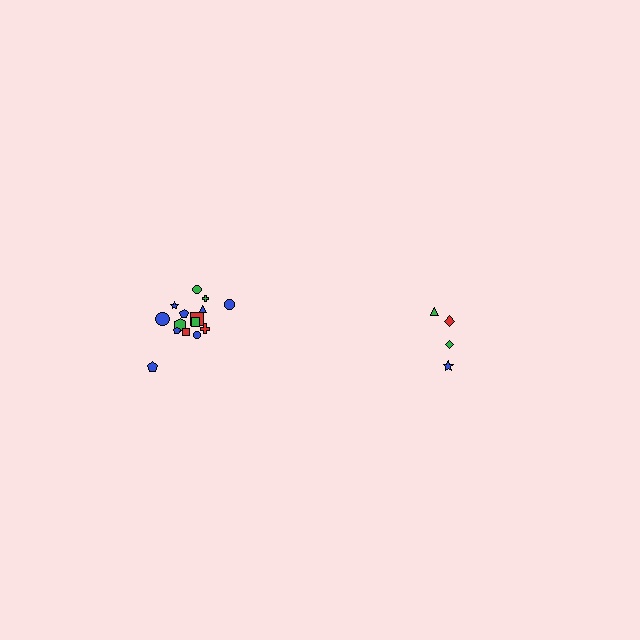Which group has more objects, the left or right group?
The left group.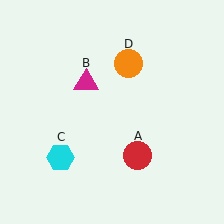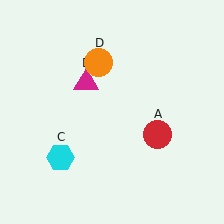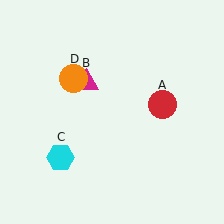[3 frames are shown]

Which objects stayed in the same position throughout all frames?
Magenta triangle (object B) and cyan hexagon (object C) remained stationary.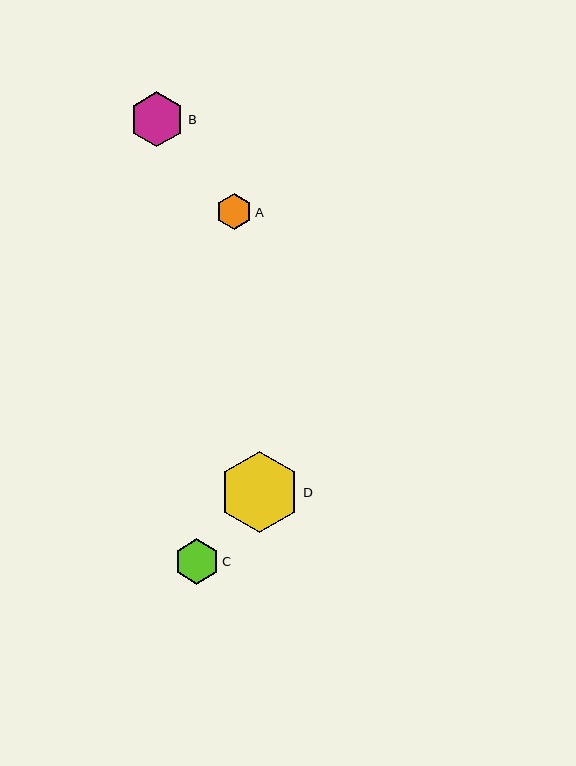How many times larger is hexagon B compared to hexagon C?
Hexagon B is approximately 1.2 times the size of hexagon C.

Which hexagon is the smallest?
Hexagon A is the smallest with a size of approximately 36 pixels.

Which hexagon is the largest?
Hexagon D is the largest with a size of approximately 81 pixels.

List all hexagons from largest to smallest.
From largest to smallest: D, B, C, A.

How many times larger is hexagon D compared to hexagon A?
Hexagon D is approximately 2.3 times the size of hexagon A.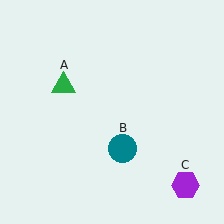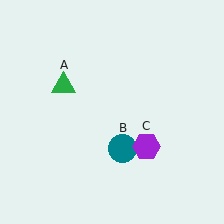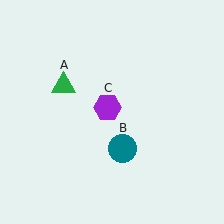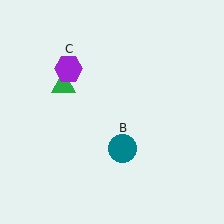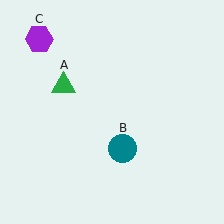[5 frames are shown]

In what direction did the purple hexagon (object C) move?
The purple hexagon (object C) moved up and to the left.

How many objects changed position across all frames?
1 object changed position: purple hexagon (object C).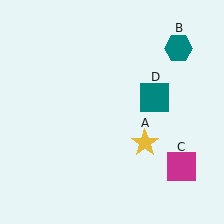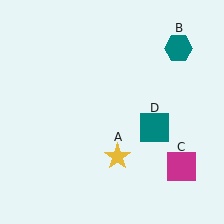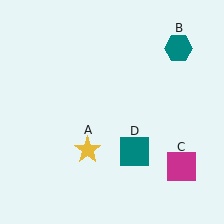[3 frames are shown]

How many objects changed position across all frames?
2 objects changed position: yellow star (object A), teal square (object D).